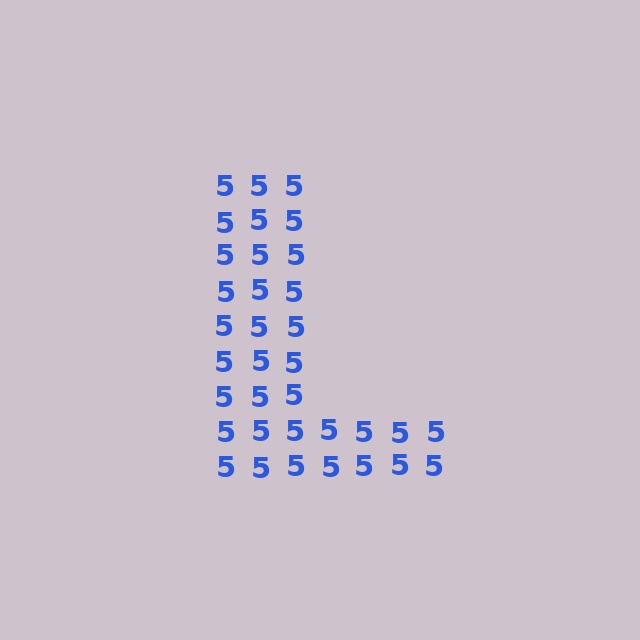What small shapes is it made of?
It is made of small digit 5's.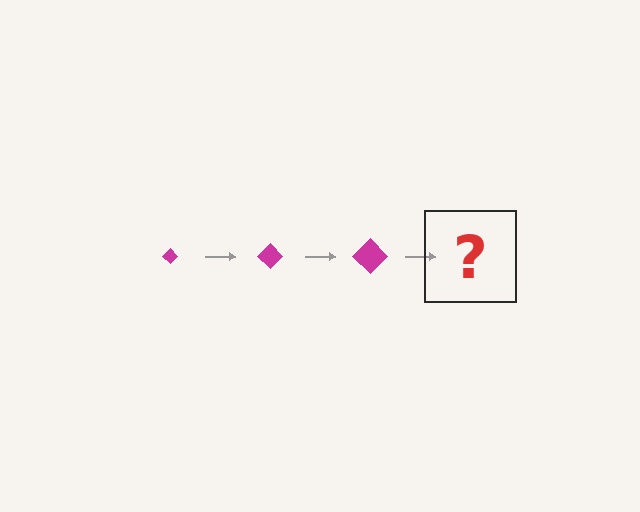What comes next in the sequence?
The next element should be a magenta diamond, larger than the previous one.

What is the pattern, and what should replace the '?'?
The pattern is that the diamond gets progressively larger each step. The '?' should be a magenta diamond, larger than the previous one.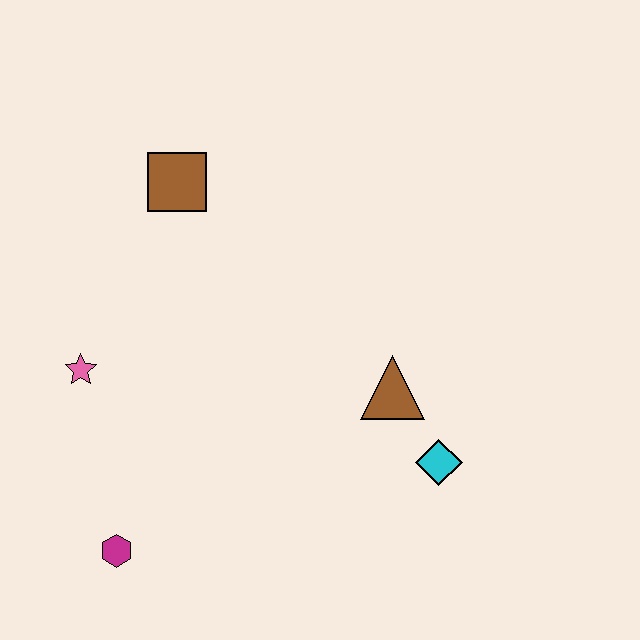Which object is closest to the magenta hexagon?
The pink star is closest to the magenta hexagon.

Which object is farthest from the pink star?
The cyan diamond is farthest from the pink star.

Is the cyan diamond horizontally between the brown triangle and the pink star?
No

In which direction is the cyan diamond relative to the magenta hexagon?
The cyan diamond is to the right of the magenta hexagon.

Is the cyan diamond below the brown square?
Yes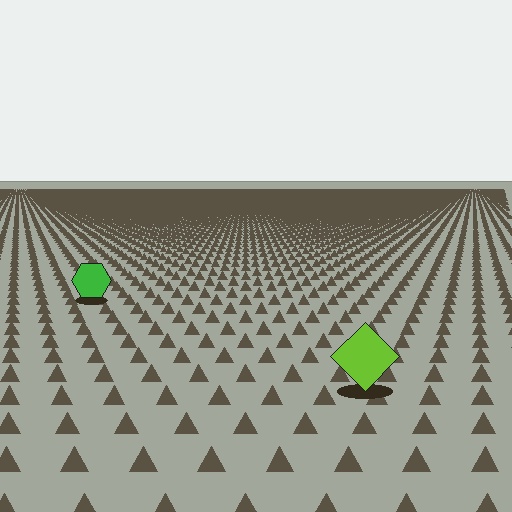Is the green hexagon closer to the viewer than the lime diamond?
No. The lime diamond is closer — you can tell from the texture gradient: the ground texture is coarser near it.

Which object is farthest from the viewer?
The green hexagon is farthest from the viewer. It appears smaller and the ground texture around it is denser.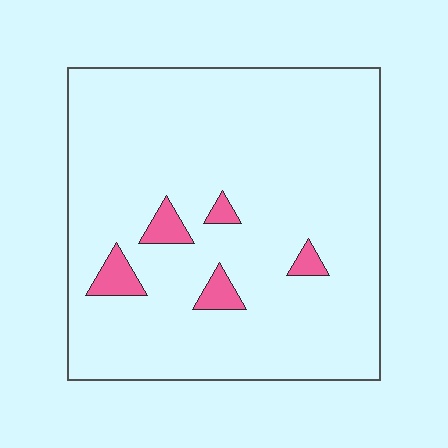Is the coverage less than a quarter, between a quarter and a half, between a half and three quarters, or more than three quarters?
Less than a quarter.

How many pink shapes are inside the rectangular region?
5.